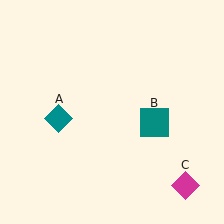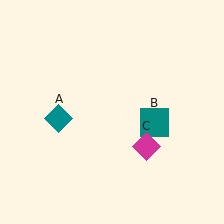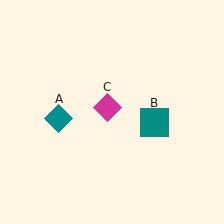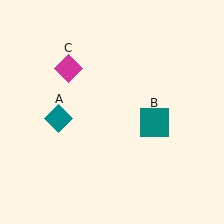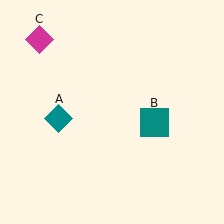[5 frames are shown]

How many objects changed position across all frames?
1 object changed position: magenta diamond (object C).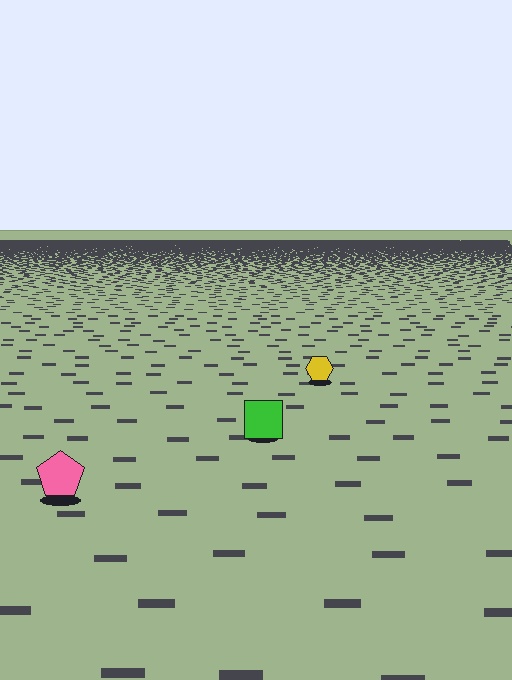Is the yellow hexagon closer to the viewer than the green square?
No. The green square is closer — you can tell from the texture gradient: the ground texture is coarser near it.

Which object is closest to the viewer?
The pink pentagon is closest. The texture marks near it are larger and more spread out.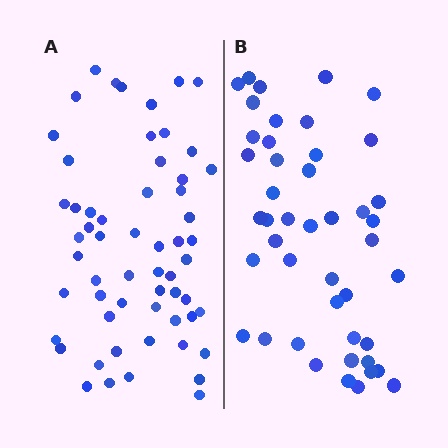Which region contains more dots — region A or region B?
Region A (the left region) has more dots.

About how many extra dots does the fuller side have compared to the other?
Region A has approximately 15 more dots than region B.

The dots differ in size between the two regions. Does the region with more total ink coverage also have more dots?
No. Region B has more total ink coverage because its dots are larger, but region A actually contains more individual dots. Total area can be misleading — the number of items is what matters here.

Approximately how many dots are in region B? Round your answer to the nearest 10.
About 40 dots. (The exact count is 45, which rounds to 40.)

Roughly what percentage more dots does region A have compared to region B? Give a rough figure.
About 30% more.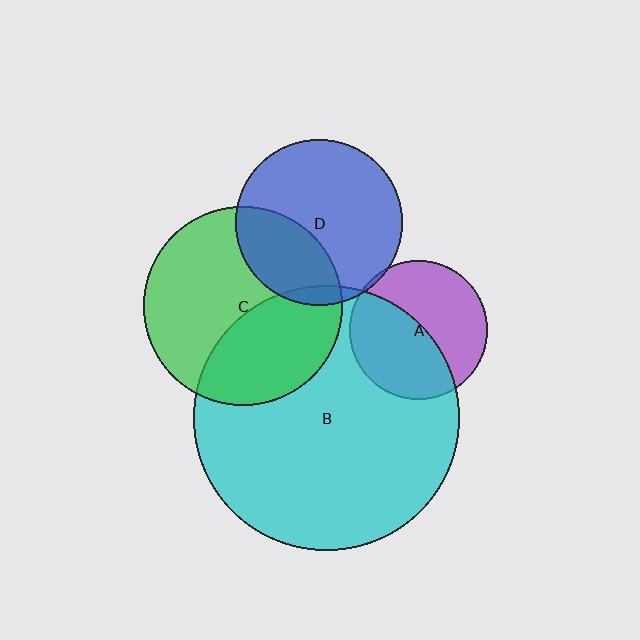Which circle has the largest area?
Circle B (cyan).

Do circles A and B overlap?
Yes.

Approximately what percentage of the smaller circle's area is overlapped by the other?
Approximately 50%.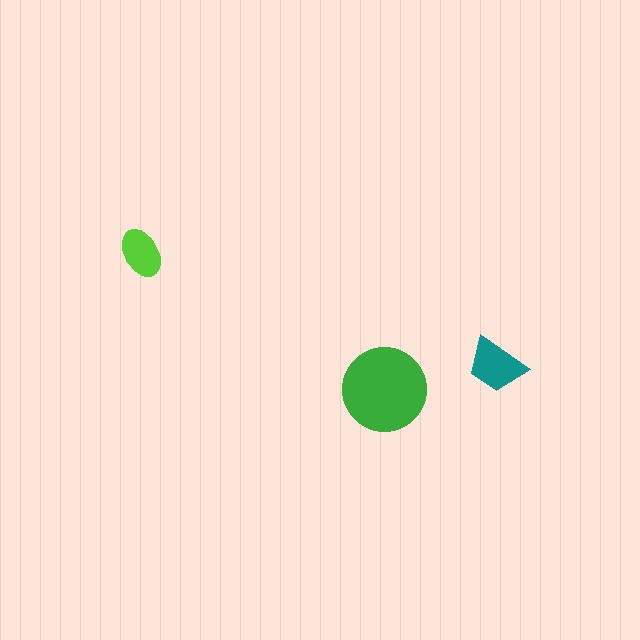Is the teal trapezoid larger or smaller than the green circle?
Smaller.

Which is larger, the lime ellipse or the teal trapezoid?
The teal trapezoid.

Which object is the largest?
The green circle.